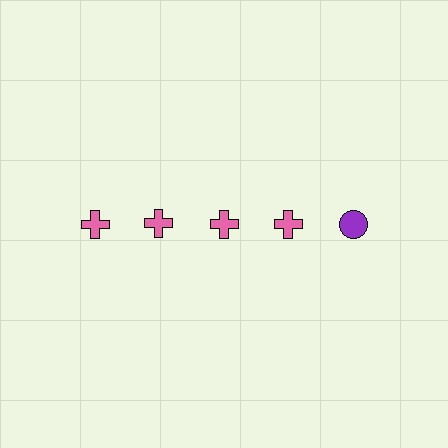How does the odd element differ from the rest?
It differs in both color (purple instead of pink) and shape (circle instead of cross).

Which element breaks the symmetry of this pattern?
The purple circle in the top row, rightmost column breaks the symmetry. All other shapes are pink crosses.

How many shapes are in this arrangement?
There are 5 shapes arranged in a grid pattern.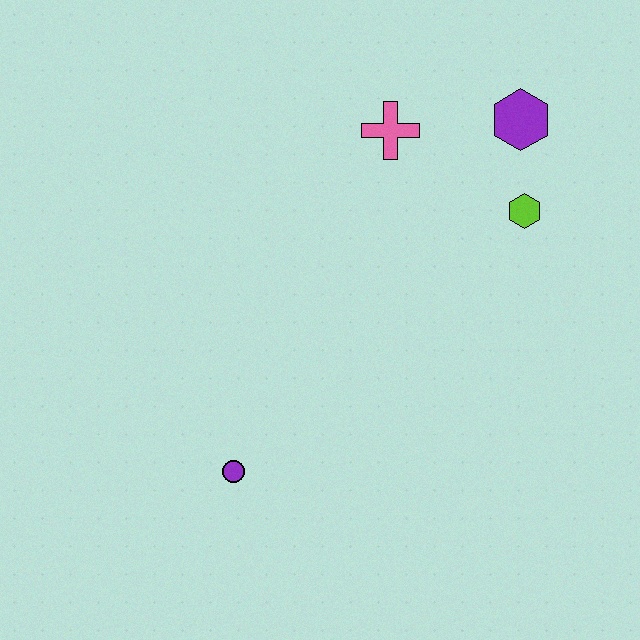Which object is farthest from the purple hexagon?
The purple circle is farthest from the purple hexagon.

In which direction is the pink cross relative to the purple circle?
The pink cross is above the purple circle.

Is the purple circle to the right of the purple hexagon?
No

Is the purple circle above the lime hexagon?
No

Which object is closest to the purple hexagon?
The lime hexagon is closest to the purple hexagon.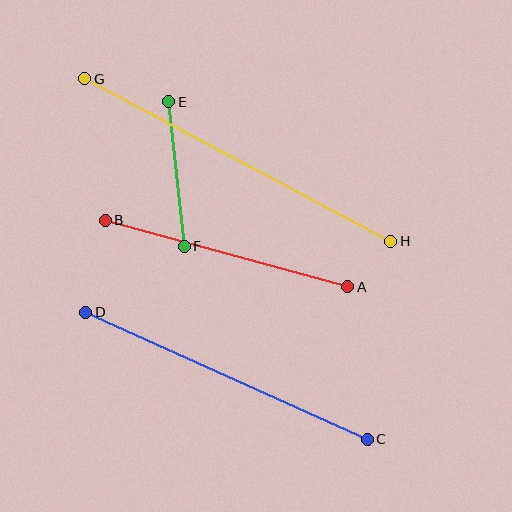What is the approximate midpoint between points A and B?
The midpoint is at approximately (227, 254) pixels.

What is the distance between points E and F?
The distance is approximately 145 pixels.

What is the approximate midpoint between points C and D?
The midpoint is at approximately (227, 376) pixels.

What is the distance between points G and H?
The distance is approximately 346 pixels.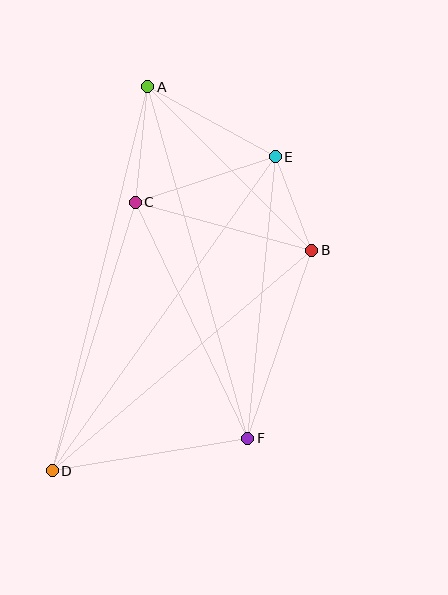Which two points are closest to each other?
Points B and E are closest to each other.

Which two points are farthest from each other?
Points A and D are farthest from each other.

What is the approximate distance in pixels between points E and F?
The distance between E and F is approximately 283 pixels.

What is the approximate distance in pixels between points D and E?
The distance between D and E is approximately 385 pixels.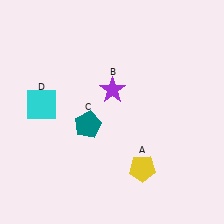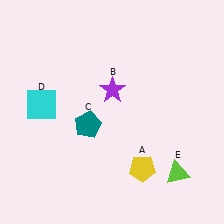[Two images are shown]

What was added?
A lime triangle (E) was added in Image 2.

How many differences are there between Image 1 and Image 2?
There is 1 difference between the two images.